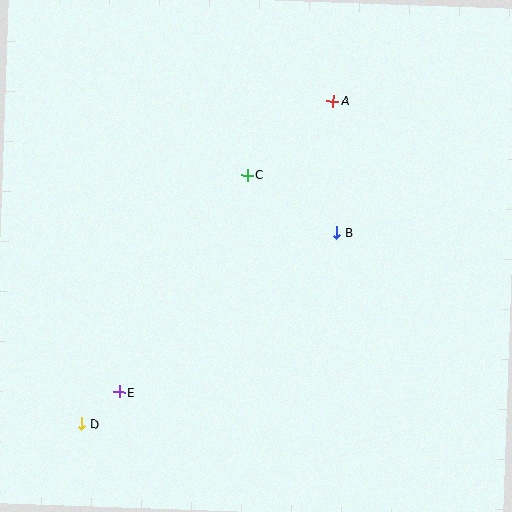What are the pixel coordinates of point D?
Point D is at (82, 424).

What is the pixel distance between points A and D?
The distance between A and D is 409 pixels.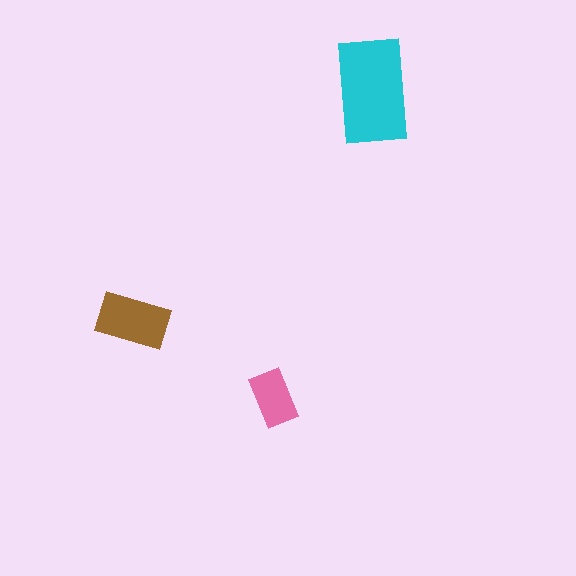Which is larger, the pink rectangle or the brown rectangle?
The brown one.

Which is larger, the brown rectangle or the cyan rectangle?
The cyan one.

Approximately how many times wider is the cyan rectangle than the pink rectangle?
About 2 times wider.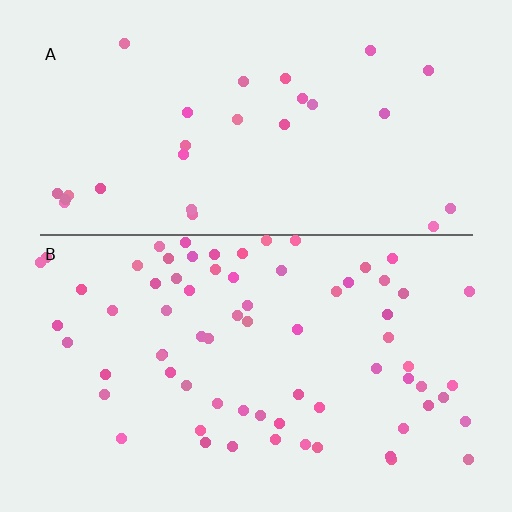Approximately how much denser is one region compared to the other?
Approximately 2.5× — region B over region A.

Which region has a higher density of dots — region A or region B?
B (the bottom).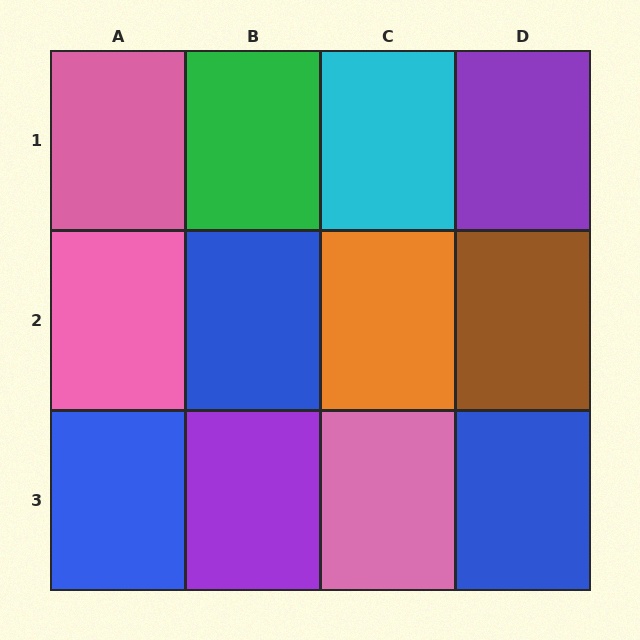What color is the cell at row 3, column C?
Pink.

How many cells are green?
1 cell is green.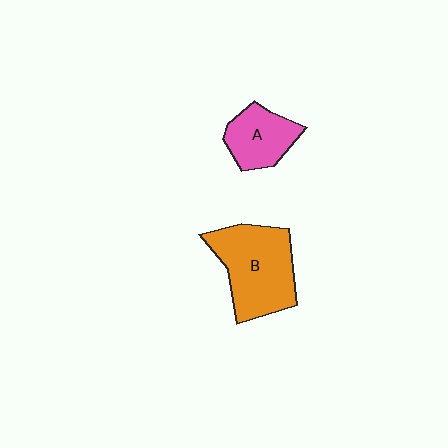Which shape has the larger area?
Shape B (orange).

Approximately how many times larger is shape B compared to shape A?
Approximately 1.8 times.